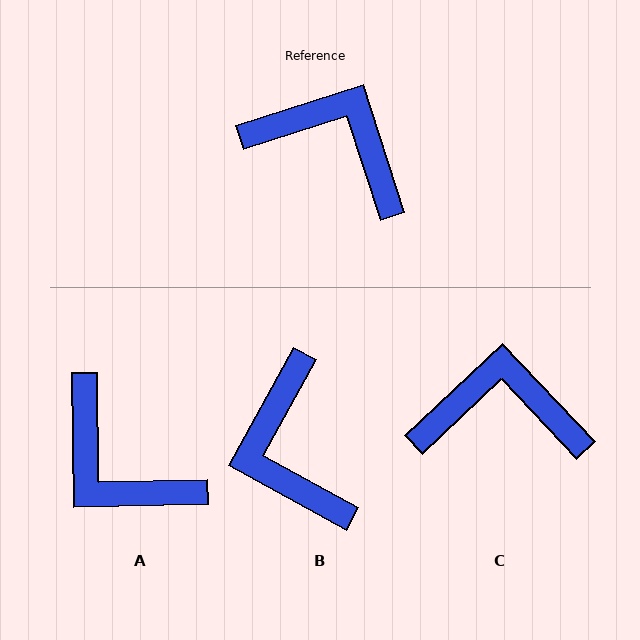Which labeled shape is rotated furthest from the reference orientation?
A, about 163 degrees away.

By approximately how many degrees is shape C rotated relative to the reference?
Approximately 25 degrees counter-clockwise.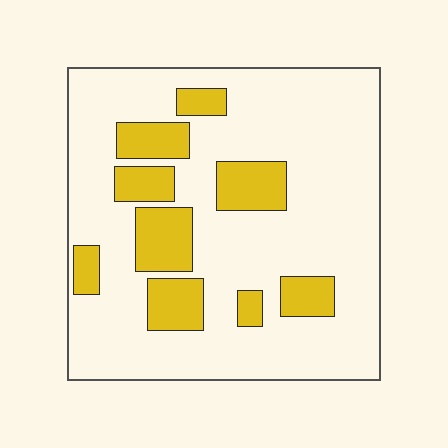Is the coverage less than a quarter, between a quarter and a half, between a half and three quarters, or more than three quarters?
Less than a quarter.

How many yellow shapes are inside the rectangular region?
9.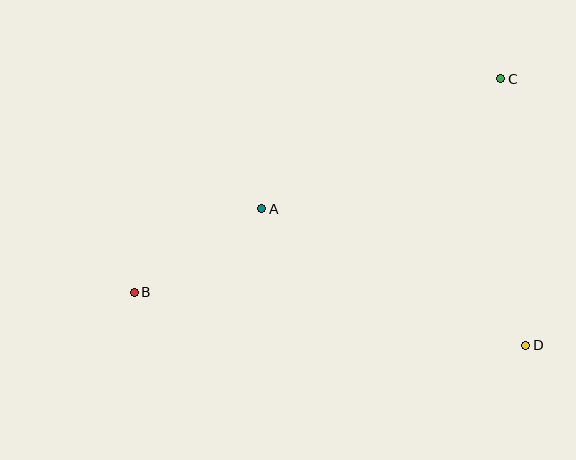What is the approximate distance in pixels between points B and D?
The distance between B and D is approximately 395 pixels.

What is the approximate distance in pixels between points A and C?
The distance between A and C is approximately 272 pixels.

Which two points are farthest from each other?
Points B and C are farthest from each other.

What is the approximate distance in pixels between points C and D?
The distance between C and D is approximately 268 pixels.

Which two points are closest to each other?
Points A and B are closest to each other.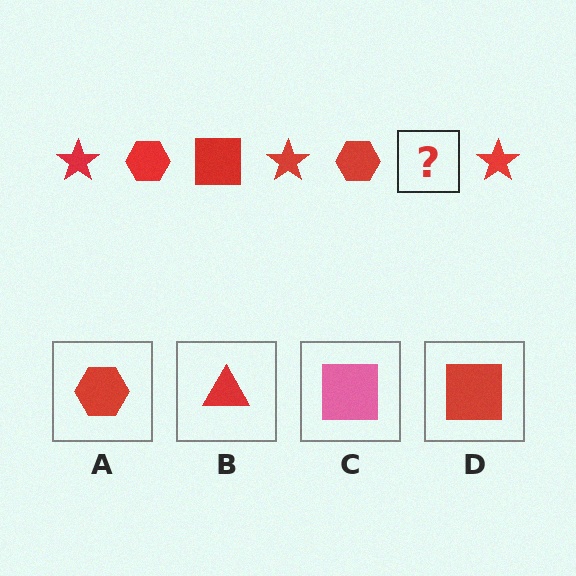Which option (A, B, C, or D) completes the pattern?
D.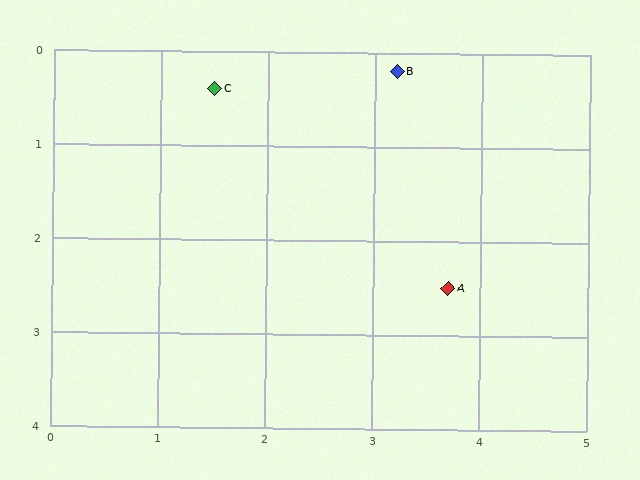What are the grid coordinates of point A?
Point A is at approximately (3.7, 2.5).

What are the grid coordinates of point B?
Point B is at approximately (3.2, 0.2).